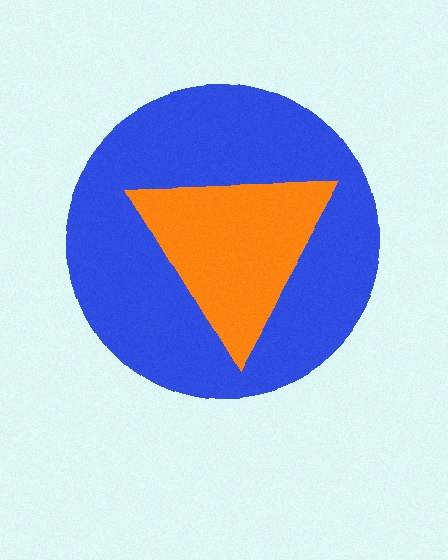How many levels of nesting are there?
2.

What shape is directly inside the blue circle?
The orange triangle.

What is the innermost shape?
The orange triangle.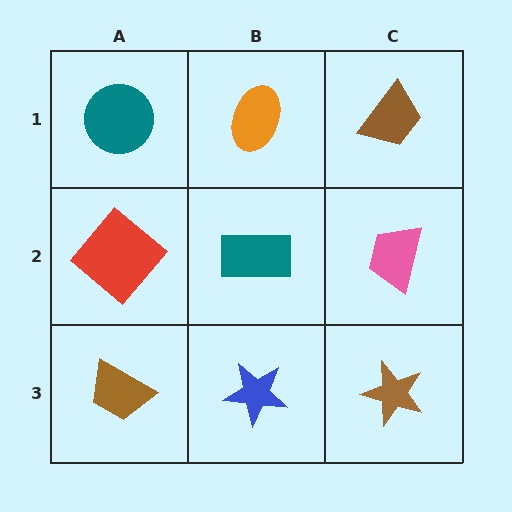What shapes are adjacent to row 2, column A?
A teal circle (row 1, column A), a brown trapezoid (row 3, column A), a teal rectangle (row 2, column B).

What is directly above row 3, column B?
A teal rectangle.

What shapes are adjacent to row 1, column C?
A pink trapezoid (row 2, column C), an orange ellipse (row 1, column B).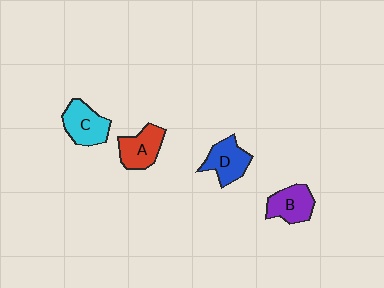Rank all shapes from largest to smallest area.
From largest to smallest: C (cyan), A (red), D (blue), B (purple).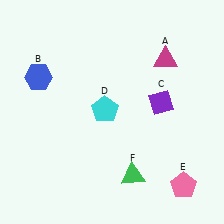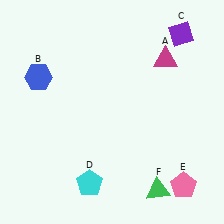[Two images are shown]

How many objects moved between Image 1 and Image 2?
3 objects moved between the two images.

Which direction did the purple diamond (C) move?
The purple diamond (C) moved up.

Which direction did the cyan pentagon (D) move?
The cyan pentagon (D) moved down.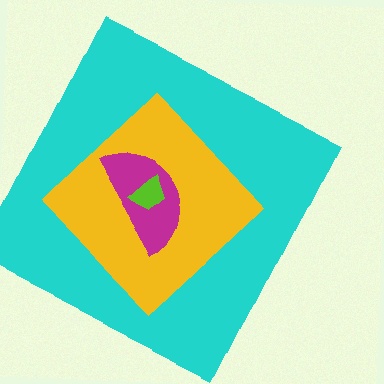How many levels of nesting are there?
4.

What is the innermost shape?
The lime trapezoid.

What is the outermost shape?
The cyan square.